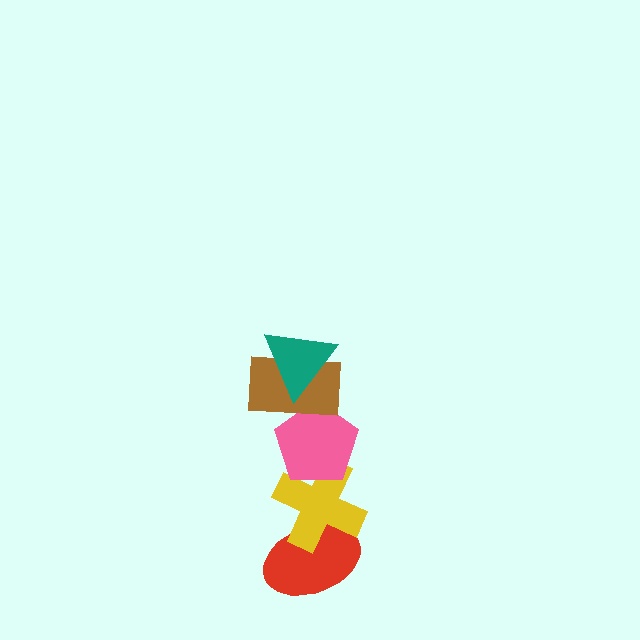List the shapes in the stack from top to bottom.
From top to bottom: the teal triangle, the brown rectangle, the pink pentagon, the yellow cross, the red ellipse.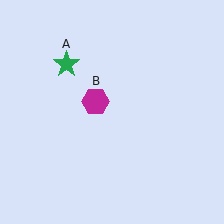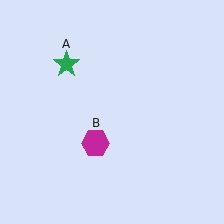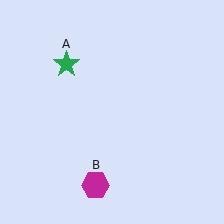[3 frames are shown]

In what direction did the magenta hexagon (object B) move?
The magenta hexagon (object B) moved down.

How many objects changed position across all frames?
1 object changed position: magenta hexagon (object B).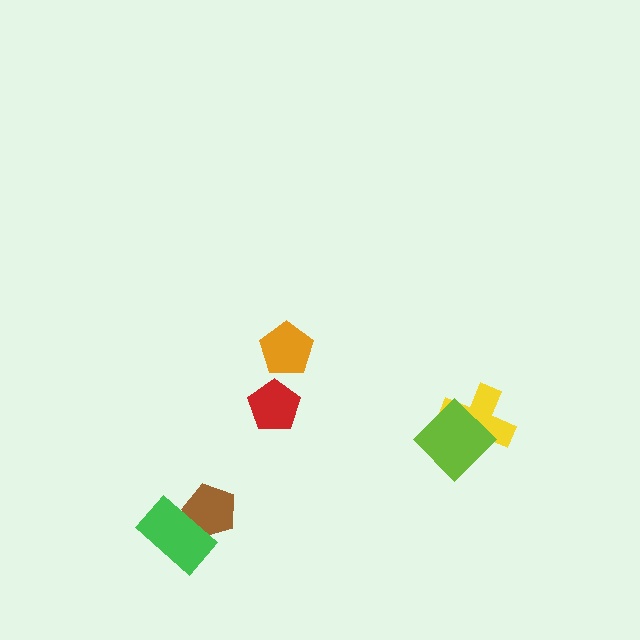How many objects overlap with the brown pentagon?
1 object overlaps with the brown pentagon.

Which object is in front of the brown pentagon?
The green rectangle is in front of the brown pentagon.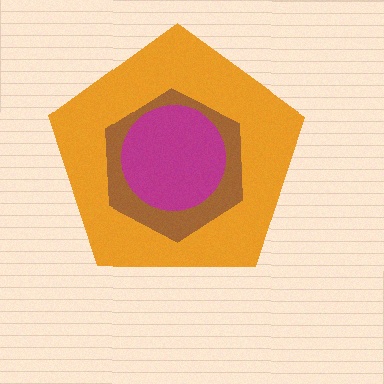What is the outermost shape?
The orange pentagon.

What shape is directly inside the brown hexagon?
The magenta circle.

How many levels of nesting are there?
3.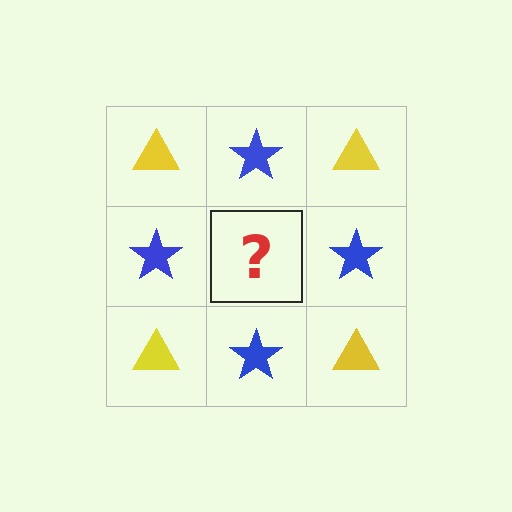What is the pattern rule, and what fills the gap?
The rule is that it alternates yellow triangle and blue star in a checkerboard pattern. The gap should be filled with a yellow triangle.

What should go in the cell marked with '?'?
The missing cell should contain a yellow triangle.